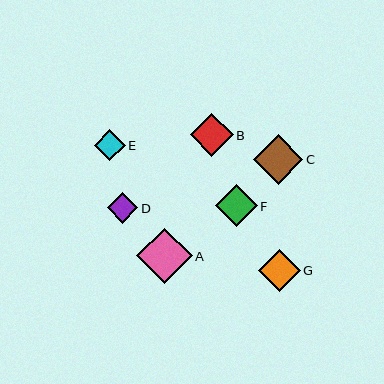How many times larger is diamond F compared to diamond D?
Diamond F is approximately 1.4 times the size of diamond D.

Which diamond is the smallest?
Diamond D is the smallest with a size of approximately 30 pixels.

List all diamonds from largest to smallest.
From largest to smallest: A, C, B, G, F, E, D.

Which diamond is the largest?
Diamond A is the largest with a size of approximately 56 pixels.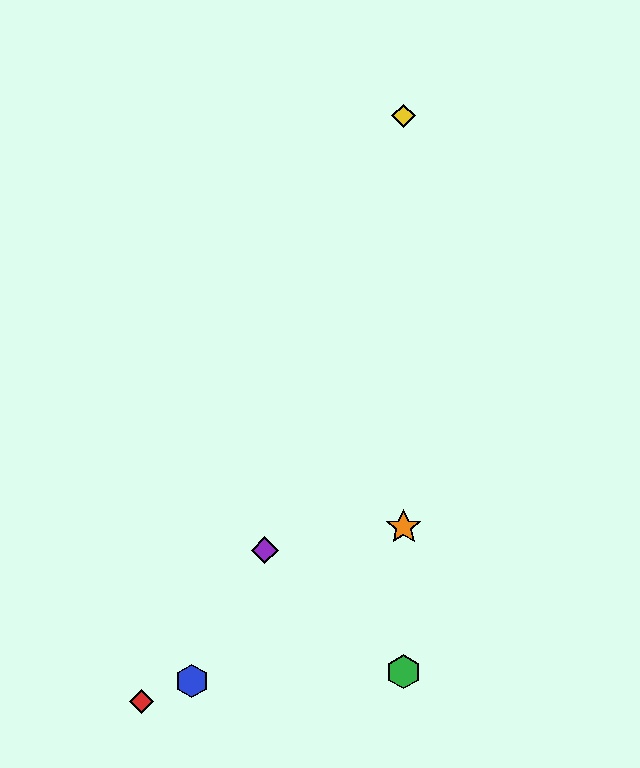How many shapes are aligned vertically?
3 shapes (the green hexagon, the yellow diamond, the orange star) are aligned vertically.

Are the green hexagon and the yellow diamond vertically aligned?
Yes, both are at x≈404.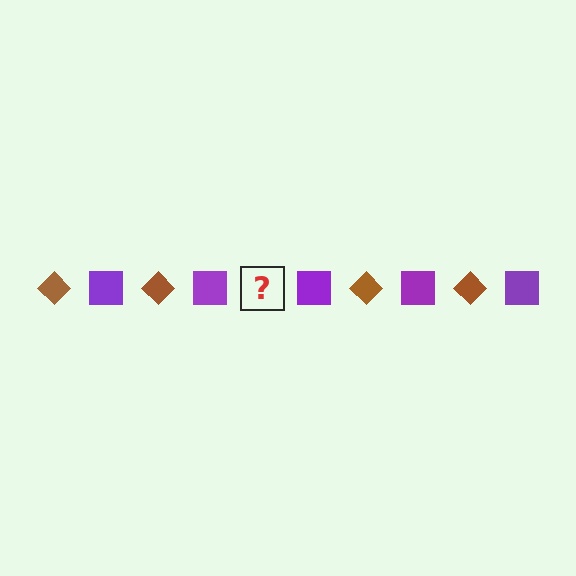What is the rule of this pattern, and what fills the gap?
The rule is that the pattern alternates between brown diamond and purple square. The gap should be filled with a brown diamond.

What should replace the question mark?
The question mark should be replaced with a brown diamond.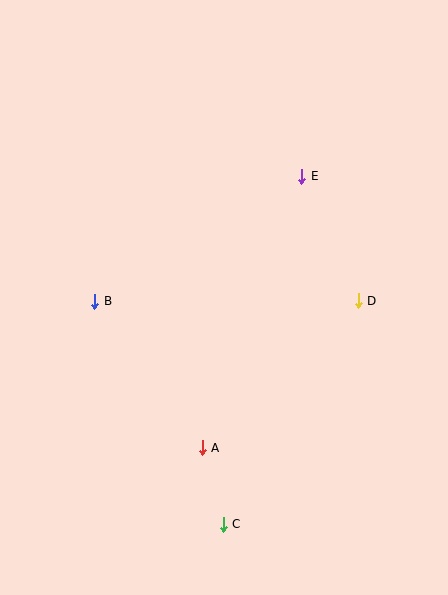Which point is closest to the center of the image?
Point B at (95, 301) is closest to the center.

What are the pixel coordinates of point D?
Point D is at (358, 301).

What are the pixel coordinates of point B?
Point B is at (95, 301).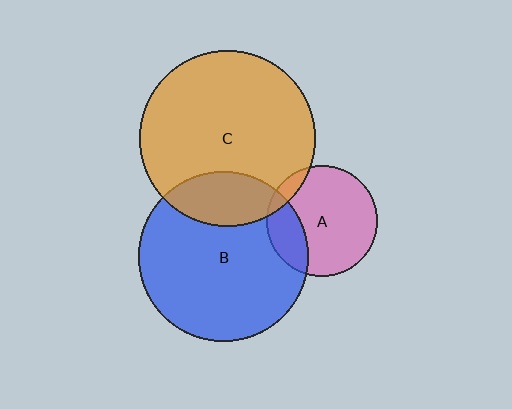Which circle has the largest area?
Circle C (orange).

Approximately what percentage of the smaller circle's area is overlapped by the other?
Approximately 20%.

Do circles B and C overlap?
Yes.